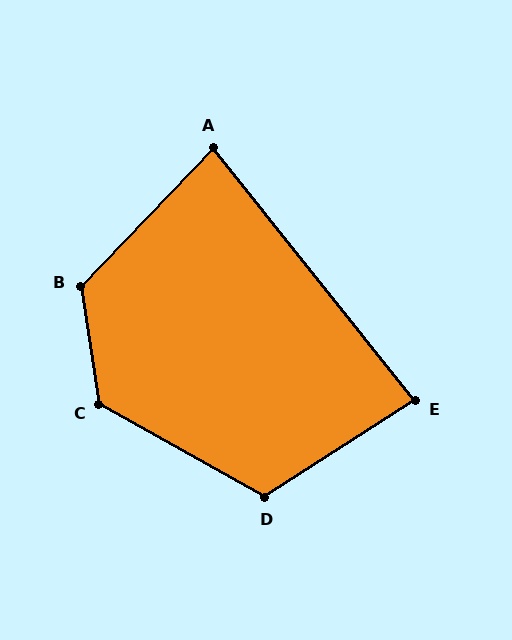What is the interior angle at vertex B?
Approximately 128 degrees (obtuse).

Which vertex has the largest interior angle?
C, at approximately 128 degrees.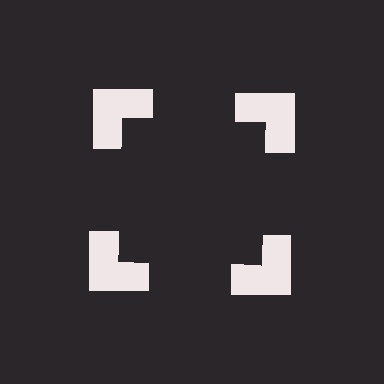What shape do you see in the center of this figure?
An illusory square — its edges are inferred from the aligned wedge cuts in the notched squares, not physically drawn.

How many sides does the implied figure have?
4 sides.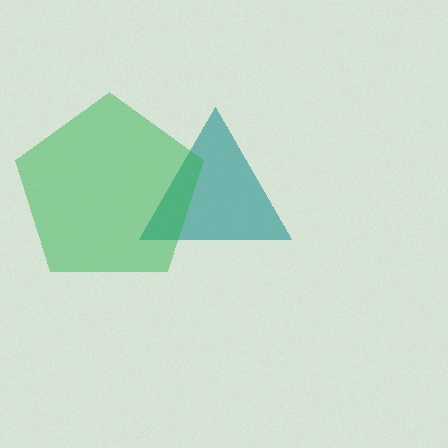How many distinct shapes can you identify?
There are 2 distinct shapes: a teal triangle, a green pentagon.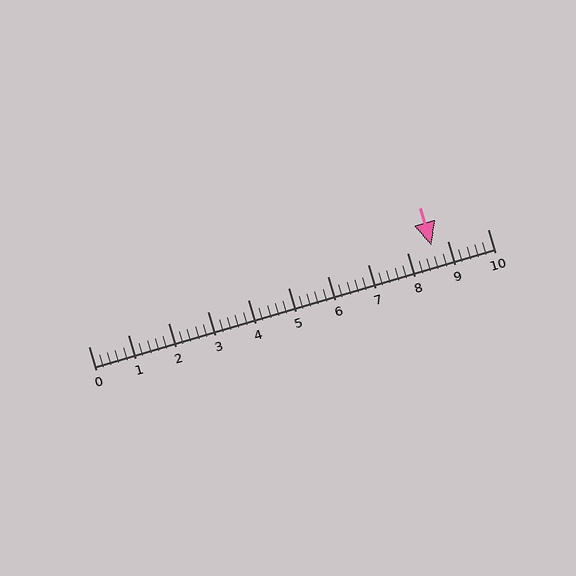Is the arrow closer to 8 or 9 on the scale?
The arrow is closer to 9.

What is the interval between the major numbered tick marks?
The major tick marks are spaced 1 units apart.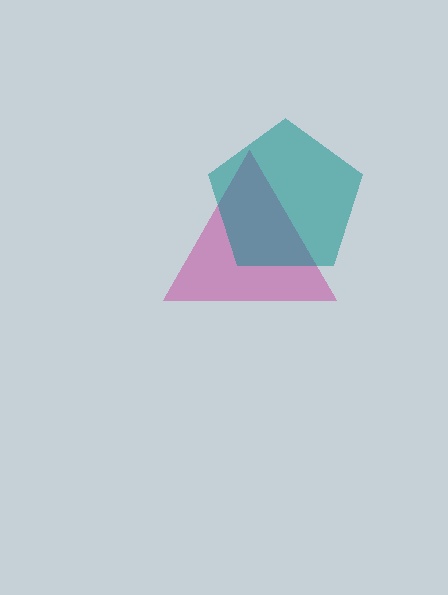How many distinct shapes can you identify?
There are 2 distinct shapes: a magenta triangle, a teal pentagon.